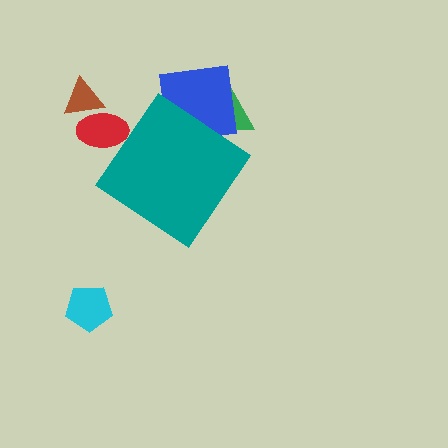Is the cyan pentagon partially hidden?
No, the cyan pentagon is fully visible.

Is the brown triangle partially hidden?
No, the brown triangle is fully visible.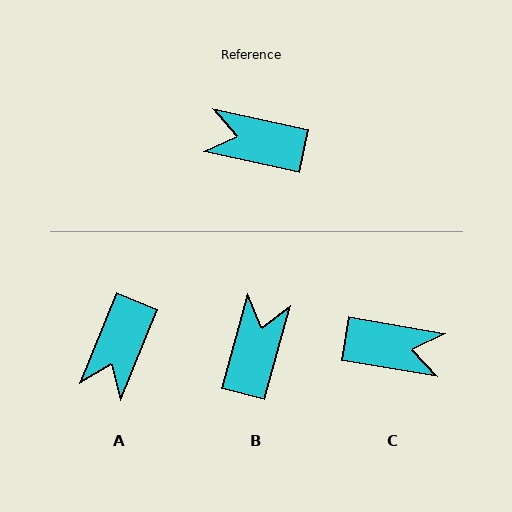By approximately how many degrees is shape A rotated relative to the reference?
Approximately 80 degrees counter-clockwise.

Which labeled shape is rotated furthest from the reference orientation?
C, about 178 degrees away.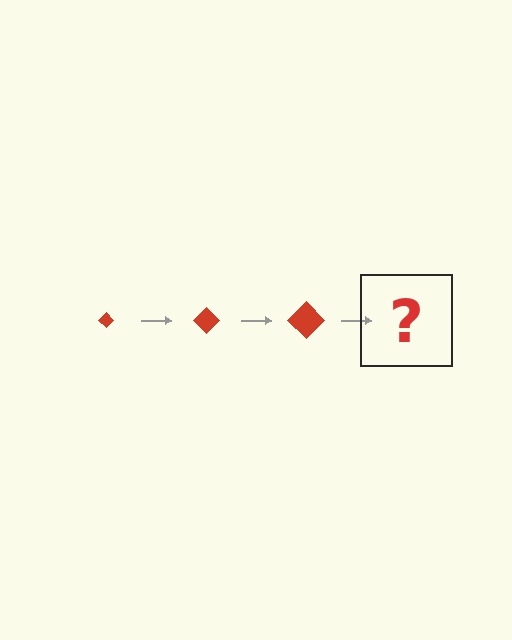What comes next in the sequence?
The next element should be a red diamond, larger than the previous one.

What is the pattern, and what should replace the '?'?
The pattern is that the diamond gets progressively larger each step. The '?' should be a red diamond, larger than the previous one.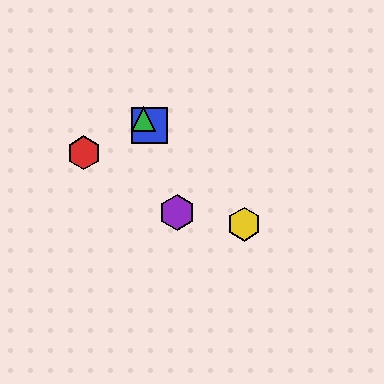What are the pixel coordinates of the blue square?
The blue square is at (150, 126).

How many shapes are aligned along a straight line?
3 shapes (the blue square, the green triangle, the yellow hexagon) are aligned along a straight line.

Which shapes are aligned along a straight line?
The blue square, the green triangle, the yellow hexagon are aligned along a straight line.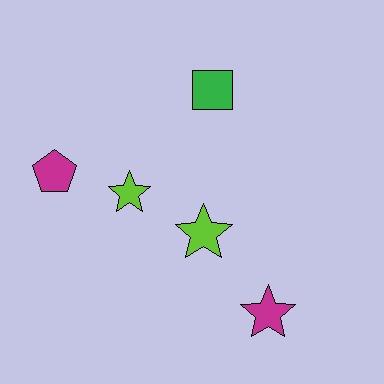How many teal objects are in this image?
There are no teal objects.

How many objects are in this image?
There are 5 objects.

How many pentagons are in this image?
There is 1 pentagon.